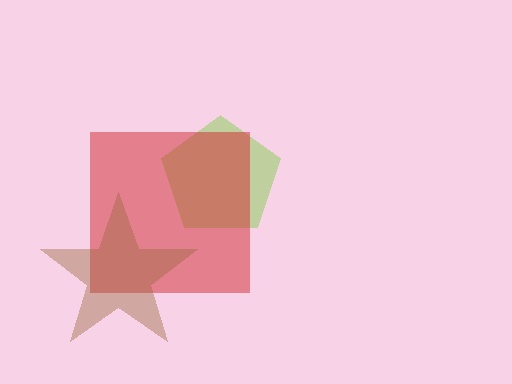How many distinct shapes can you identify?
There are 3 distinct shapes: a lime pentagon, a red square, a brown star.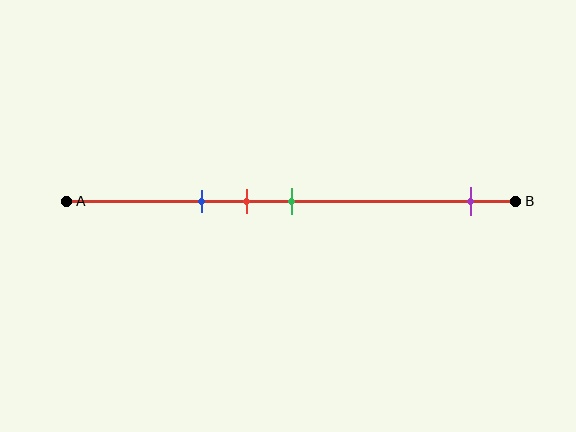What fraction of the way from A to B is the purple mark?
The purple mark is approximately 90% (0.9) of the way from A to B.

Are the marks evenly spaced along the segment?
No, the marks are not evenly spaced.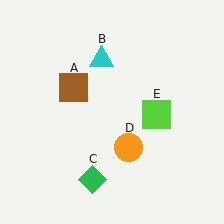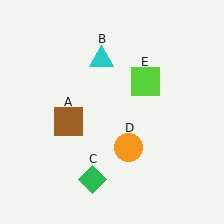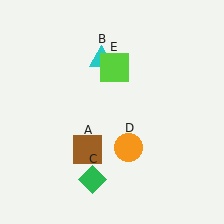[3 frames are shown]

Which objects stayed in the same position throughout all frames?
Cyan triangle (object B) and green diamond (object C) and orange circle (object D) remained stationary.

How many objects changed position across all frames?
2 objects changed position: brown square (object A), lime square (object E).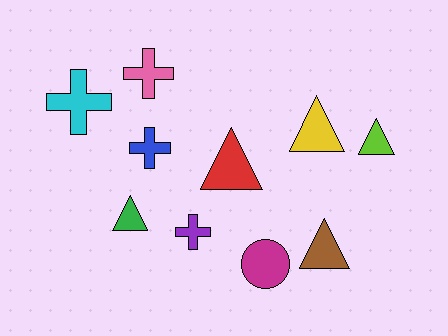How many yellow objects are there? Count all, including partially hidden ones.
There is 1 yellow object.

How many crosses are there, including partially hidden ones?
There are 4 crosses.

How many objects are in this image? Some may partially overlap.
There are 10 objects.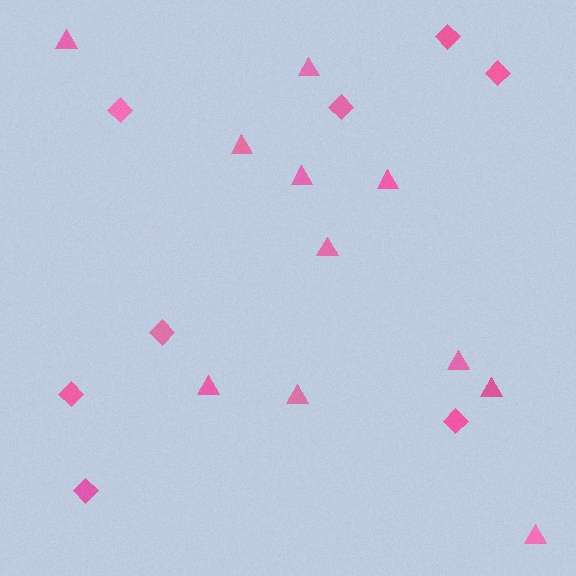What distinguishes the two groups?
There are 2 groups: one group of diamonds (8) and one group of triangles (11).